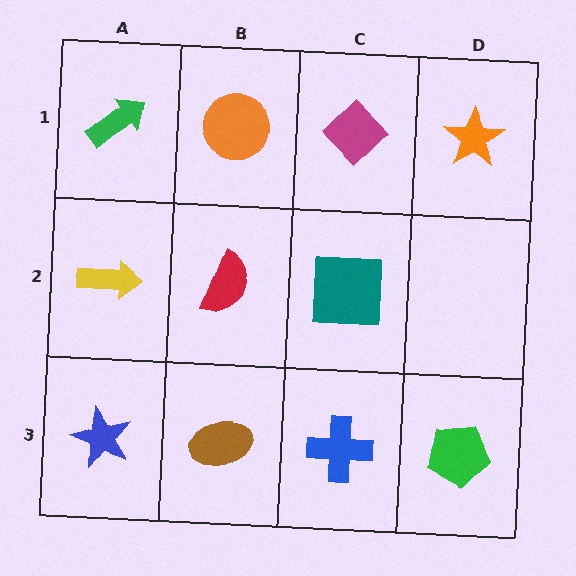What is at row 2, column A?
A yellow arrow.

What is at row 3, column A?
A blue star.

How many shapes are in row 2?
3 shapes.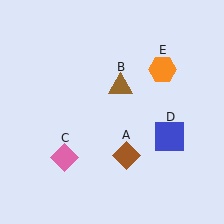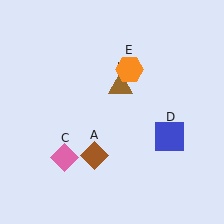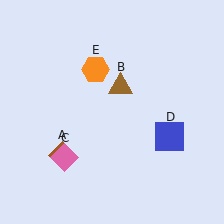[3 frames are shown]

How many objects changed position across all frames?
2 objects changed position: brown diamond (object A), orange hexagon (object E).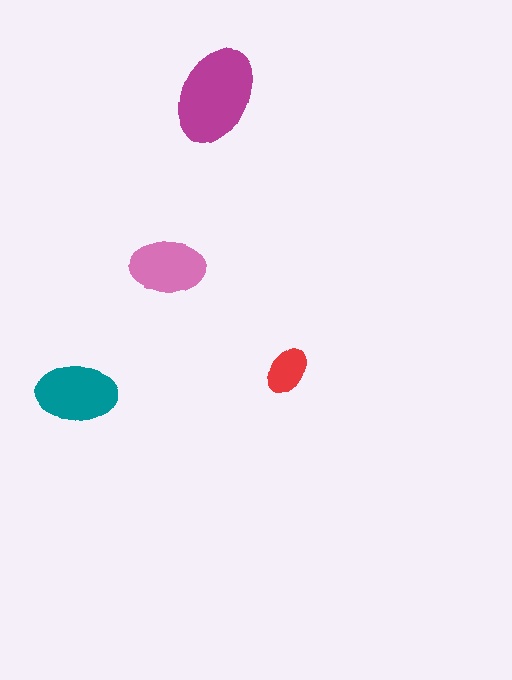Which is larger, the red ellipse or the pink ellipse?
The pink one.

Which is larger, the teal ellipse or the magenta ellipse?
The magenta one.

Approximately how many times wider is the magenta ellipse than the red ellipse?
About 2 times wider.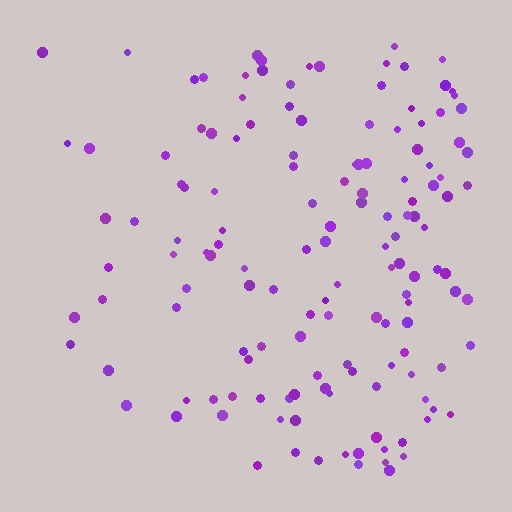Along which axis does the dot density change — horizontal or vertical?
Horizontal.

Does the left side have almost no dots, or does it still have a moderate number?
Still a moderate number, just noticeably fewer than the right.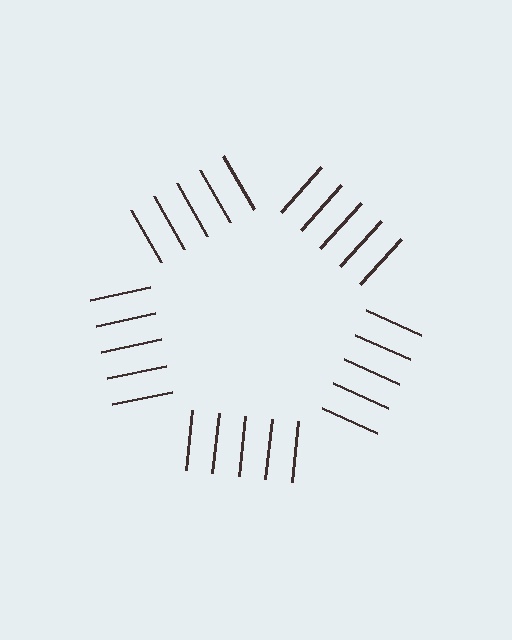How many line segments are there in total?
25 — 5 along each of the 5 edges.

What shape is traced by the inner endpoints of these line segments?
An illusory pentagon — the line segments terminate on its edges but no continuous stroke is drawn.